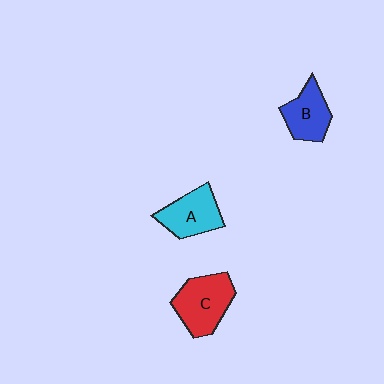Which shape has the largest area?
Shape C (red).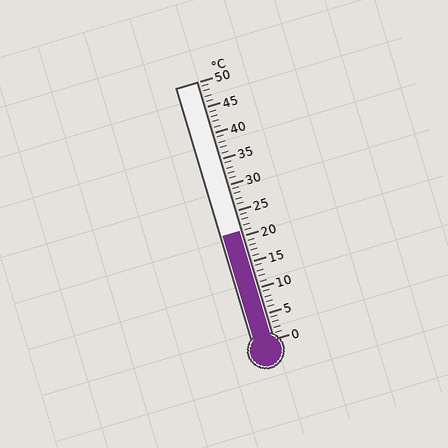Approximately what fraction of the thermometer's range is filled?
The thermometer is filled to approximately 40% of its range.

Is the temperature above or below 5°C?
The temperature is above 5°C.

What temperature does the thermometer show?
The thermometer shows approximately 21°C.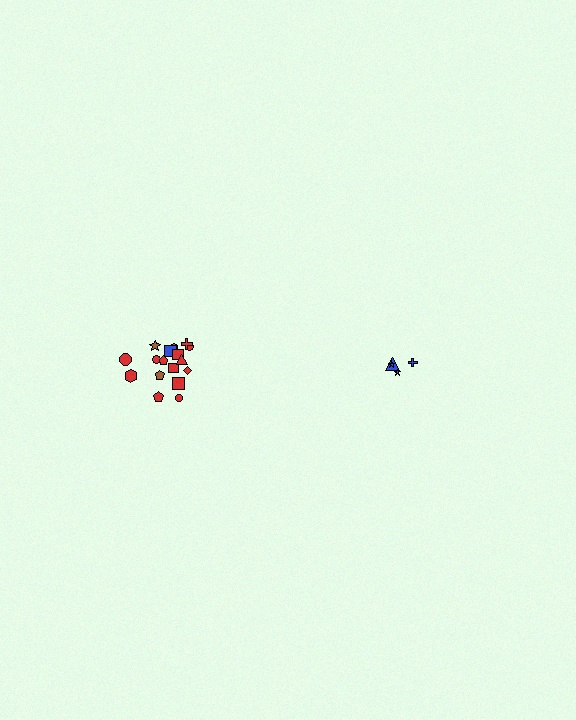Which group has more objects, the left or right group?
The left group.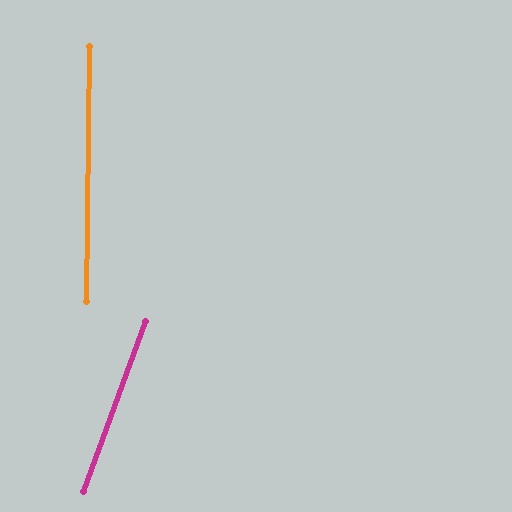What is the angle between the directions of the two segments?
Approximately 19 degrees.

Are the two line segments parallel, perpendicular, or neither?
Neither parallel nor perpendicular — they differ by about 19°.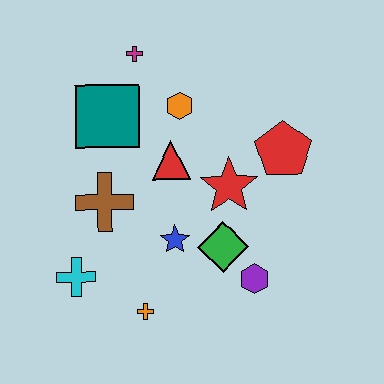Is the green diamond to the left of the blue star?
No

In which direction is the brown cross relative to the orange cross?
The brown cross is above the orange cross.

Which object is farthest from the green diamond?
The magenta cross is farthest from the green diamond.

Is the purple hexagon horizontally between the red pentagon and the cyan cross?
Yes